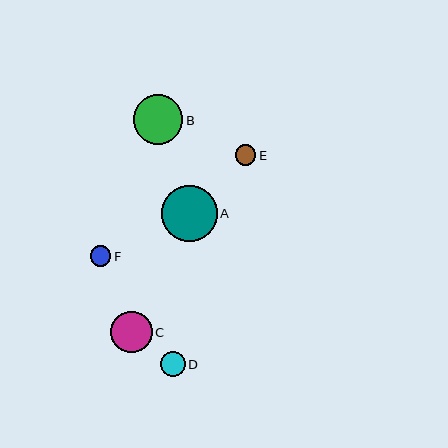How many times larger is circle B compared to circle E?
Circle B is approximately 2.4 times the size of circle E.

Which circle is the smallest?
Circle E is the smallest with a size of approximately 20 pixels.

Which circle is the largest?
Circle A is the largest with a size of approximately 56 pixels.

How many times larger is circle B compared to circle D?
Circle B is approximately 2.0 times the size of circle D.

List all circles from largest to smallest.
From largest to smallest: A, B, C, D, F, E.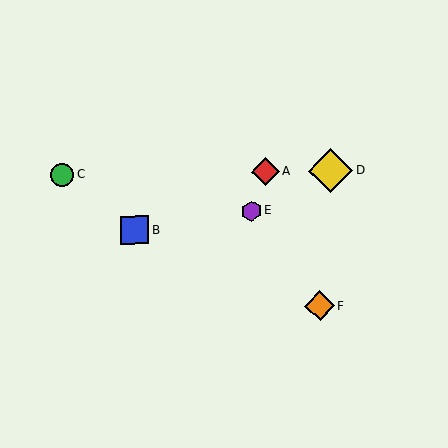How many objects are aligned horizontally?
3 objects (A, C, D) are aligned horizontally.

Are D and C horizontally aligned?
Yes, both are at y≈170.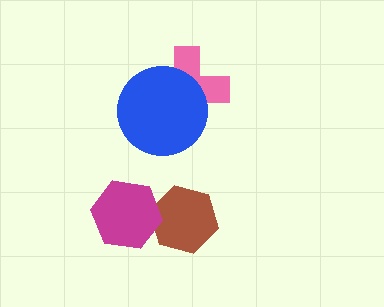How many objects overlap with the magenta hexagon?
1 object overlaps with the magenta hexagon.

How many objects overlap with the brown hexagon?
1 object overlaps with the brown hexagon.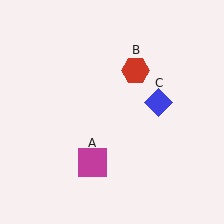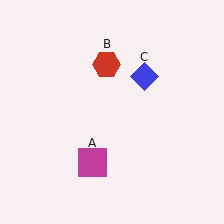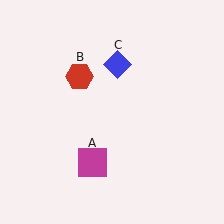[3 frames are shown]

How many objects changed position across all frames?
2 objects changed position: red hexagon (object B), blue diamond (object C).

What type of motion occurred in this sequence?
The red hexagon (object B), blue diamond (object C) rotated counterclockwise around the center of the scene.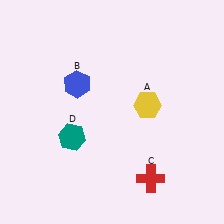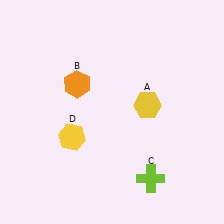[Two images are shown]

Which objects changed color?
B changed from blue to orange. C changed from red to lime. D changed from teal to yellow.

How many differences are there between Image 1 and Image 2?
There are 3 differences between the two images.